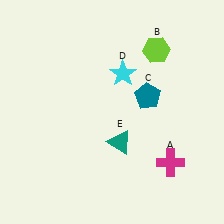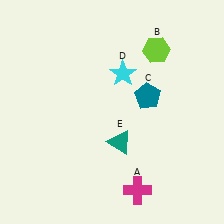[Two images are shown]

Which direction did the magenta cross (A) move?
The magenta cross (A) moved left.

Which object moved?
The magenta cross (A) moved left.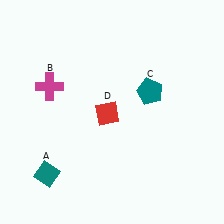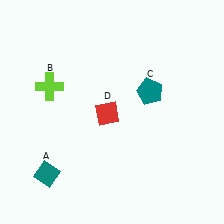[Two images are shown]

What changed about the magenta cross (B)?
In Image 1, B is magenta. In Image 2, it changed to lime.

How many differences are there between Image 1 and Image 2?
There is 1 difference between the two images.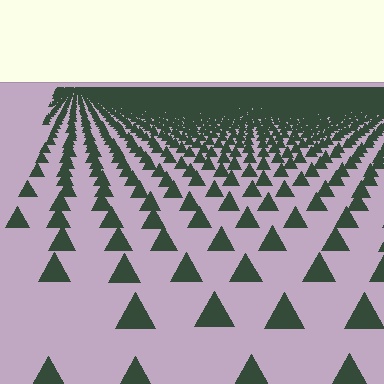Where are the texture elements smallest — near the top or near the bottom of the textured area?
Near the top.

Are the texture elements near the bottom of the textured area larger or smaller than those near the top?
Larger. Near the bottom, elements are closer to the viewer and appear at a bigger on-screen size.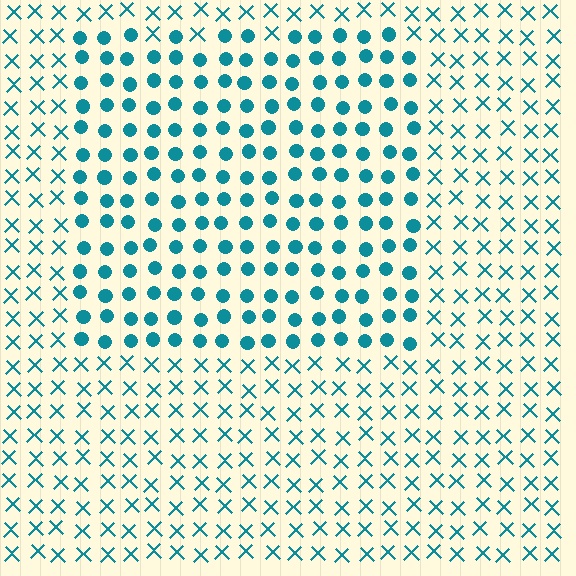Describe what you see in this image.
The image is filled with small teal elements arranged in a uniform grid. A rectangle-shaped region contains circles, while the surrounding area contains X marks. The boundary is defined purely by the change in element shape.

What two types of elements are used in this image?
The image uses circles inside the rectangle region and X marks outside it.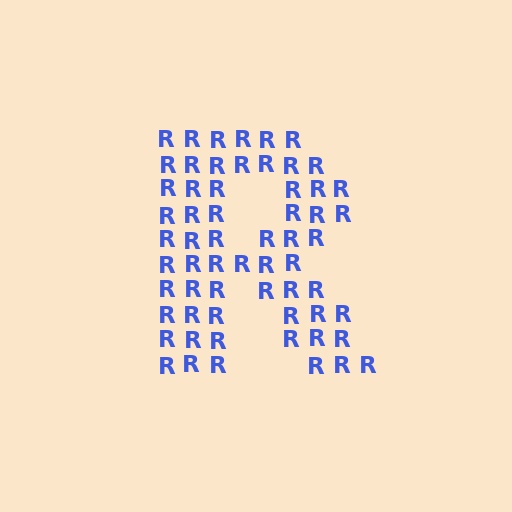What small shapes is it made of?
It is made of small letter R's.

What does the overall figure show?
The overall figure shows the letter R.